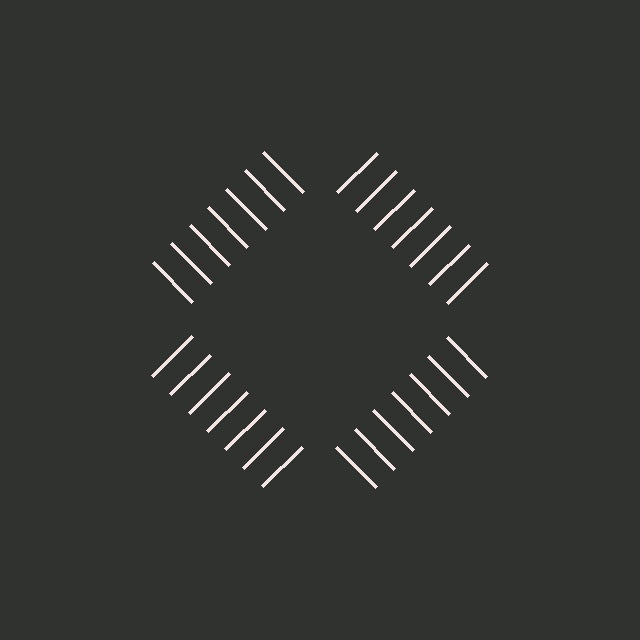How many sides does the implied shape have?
4 sides — the line-ends trace a square.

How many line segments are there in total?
28 — 7 along each of the 4 edges.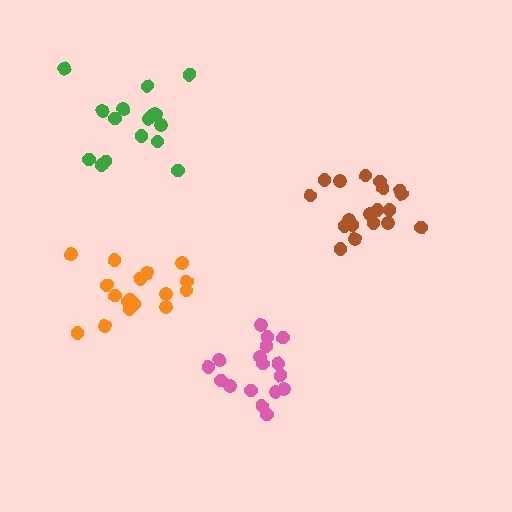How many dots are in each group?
Group 1: 16 dots, Group 2: 19 dots, Group 3: 17 dots, Group 4: 18 dots (70 total).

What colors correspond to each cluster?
The clusters are colored: green, brown, pink, orange.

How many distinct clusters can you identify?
There are 4 distinct clusters.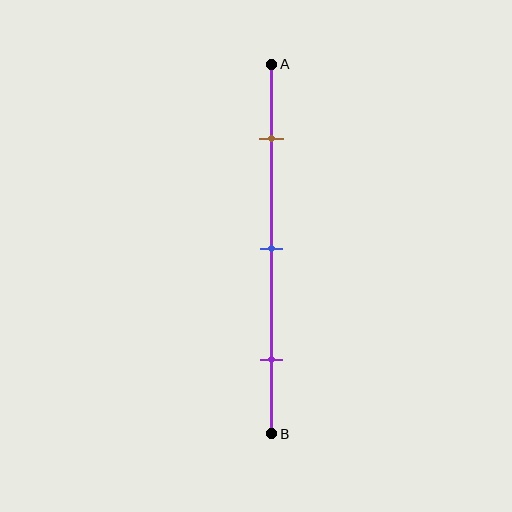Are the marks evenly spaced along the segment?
Yes, the marks are approximately evenly spaced.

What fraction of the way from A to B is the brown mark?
The brown mark is approximately 20% (0.2) of the way from A to B.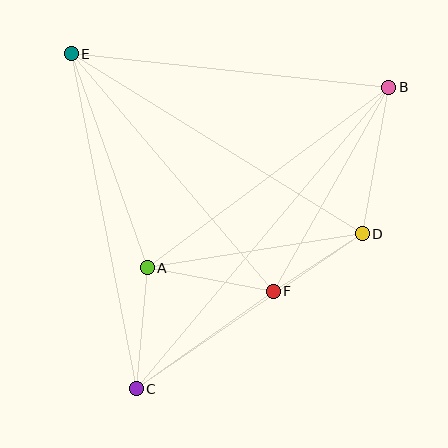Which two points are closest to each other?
Points D and F are closest to each other.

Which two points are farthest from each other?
Points B and C are farthest from each other.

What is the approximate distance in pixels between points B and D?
The distance between B and D is approximately 149 pixels.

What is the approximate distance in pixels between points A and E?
The distance between A and E is approximately 227 pixels.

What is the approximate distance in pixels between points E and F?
The distance between E and F is approximately 312 pixels.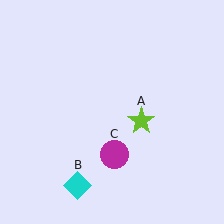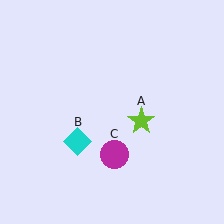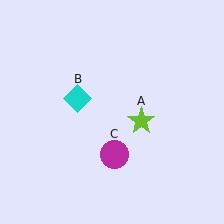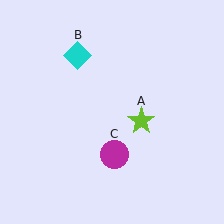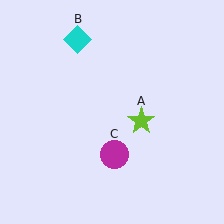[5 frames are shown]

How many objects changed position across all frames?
1 object changed position: cyan diamond (object B).